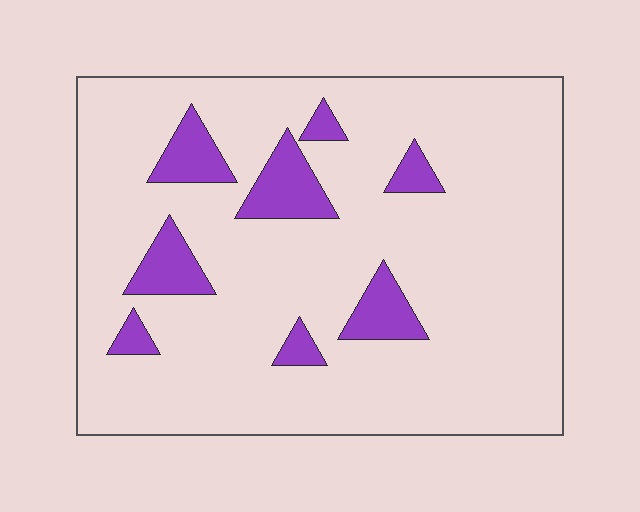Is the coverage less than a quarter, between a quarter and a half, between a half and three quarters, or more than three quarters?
Less than a quarter.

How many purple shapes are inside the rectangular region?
8.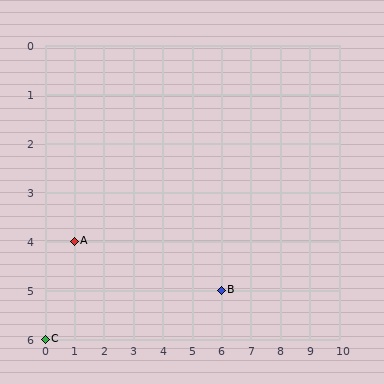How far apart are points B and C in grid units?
Points B and C are 6 columns and 1 row apart (about 6.1 grid units diagonally).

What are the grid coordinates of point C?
Point C is at grid coordinates (0, 6).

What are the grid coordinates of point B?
Point B is at grid coordinates (6, 5).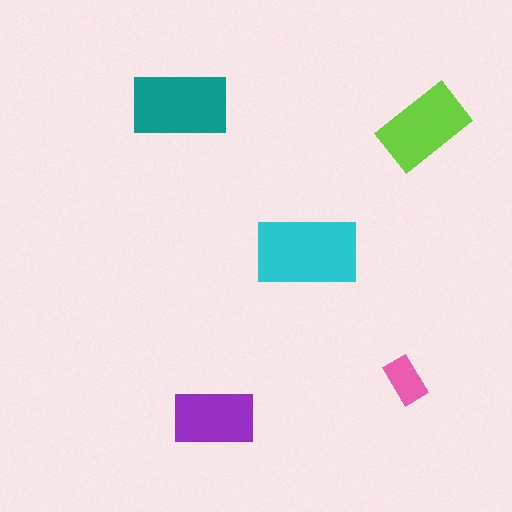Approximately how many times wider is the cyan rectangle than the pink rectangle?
About 2 times wider.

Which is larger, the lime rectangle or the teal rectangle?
The teal one.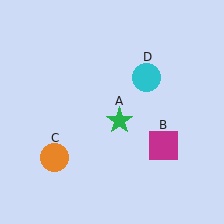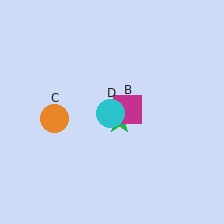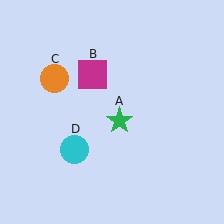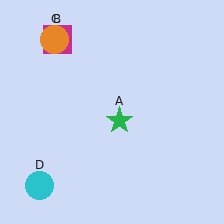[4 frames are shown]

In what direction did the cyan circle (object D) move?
The cyan circle (object D) moved down and to the left.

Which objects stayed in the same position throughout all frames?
Green star (object A) remained stationary.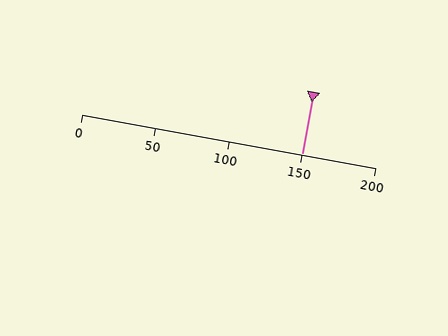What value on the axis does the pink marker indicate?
The marker indicates approximately 150.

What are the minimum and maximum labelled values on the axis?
The axis runs from 0 to 200.